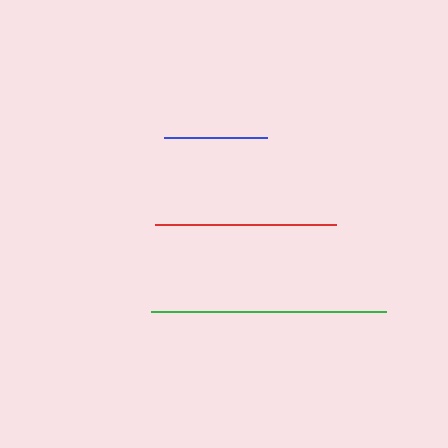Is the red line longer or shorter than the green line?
The green line is longer than the red line.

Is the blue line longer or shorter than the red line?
The red line is longer than the blue line.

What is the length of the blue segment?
The blue segment is approximately 103 pixels long.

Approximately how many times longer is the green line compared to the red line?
The green line is approximately 1.3 times the length of the red line.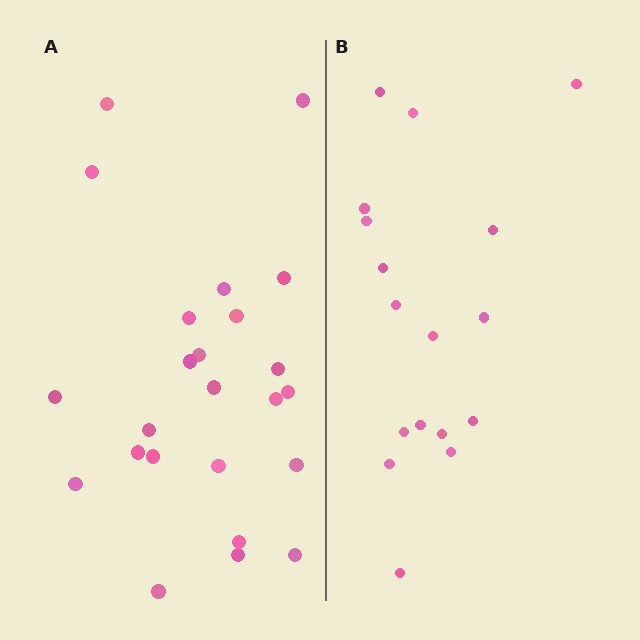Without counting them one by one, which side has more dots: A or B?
Region A (the left region) has more dots.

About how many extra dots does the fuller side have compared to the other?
Region A has roughly 8 or so more dots than region B.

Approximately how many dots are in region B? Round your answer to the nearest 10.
About 20 dots. (The exact count is 17, which rounds to 20.)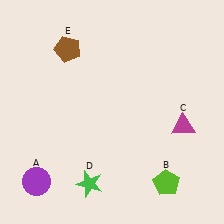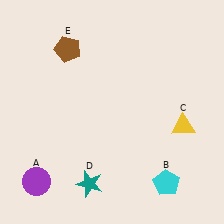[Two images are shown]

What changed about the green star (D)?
In Image 1, D is green. In Image 2, it changed to teal.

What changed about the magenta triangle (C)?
In Image 1, C is magenta. In Image 2, it changed to yellow.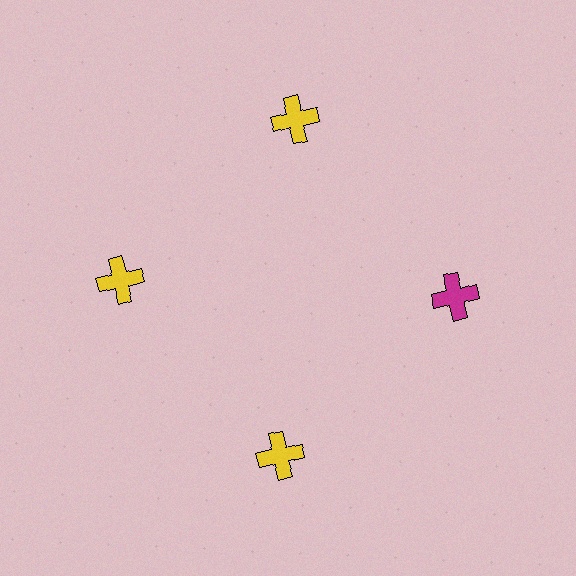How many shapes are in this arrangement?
There are 4 shapes arranged in a ring pattern.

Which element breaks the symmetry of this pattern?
The magenta cross at roughly the 3 o'clock position breaks the symmetry. All other shapes are yellow crosses.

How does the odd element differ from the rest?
It has a different color: magenta instead of yellow.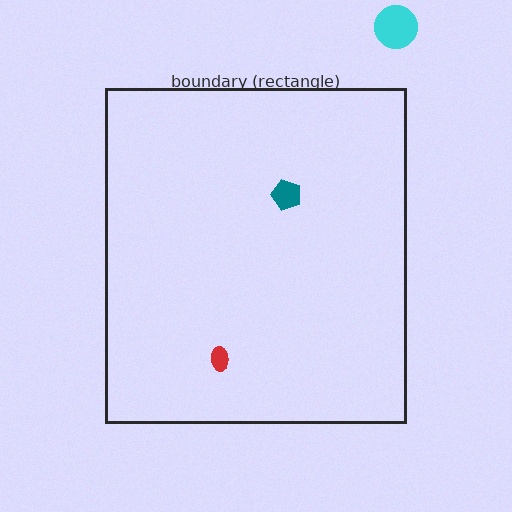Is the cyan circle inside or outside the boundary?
Outside.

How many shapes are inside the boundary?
2 inside, 1 outside.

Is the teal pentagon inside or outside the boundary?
Inside.